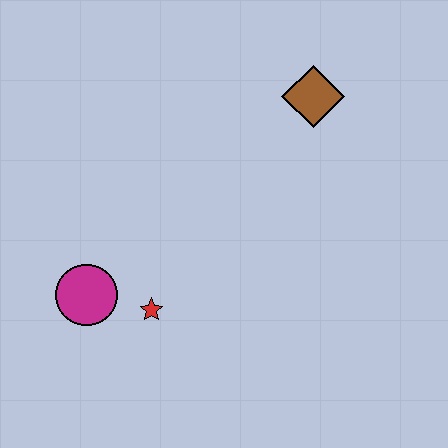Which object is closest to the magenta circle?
The red star is closest to the magenta circle.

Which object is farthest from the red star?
The brown diamond is farthest from the red star.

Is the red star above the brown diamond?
No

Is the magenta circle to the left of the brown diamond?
Yes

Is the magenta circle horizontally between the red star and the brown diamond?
No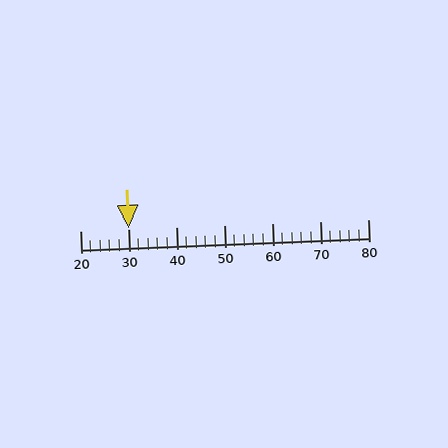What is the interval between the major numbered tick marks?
The major tick marks are spaced 10 units apart.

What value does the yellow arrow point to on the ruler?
The yellow arrow points to approximately 30.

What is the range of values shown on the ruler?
The ruler shows values from 20 to 80.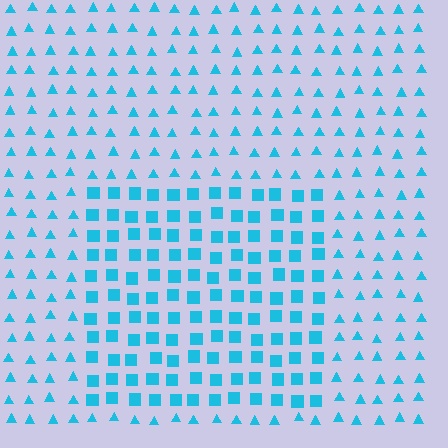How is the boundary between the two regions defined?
The boundary is defined by a change in element shape: squares inside vs. triangles outside. All elements share the same color and spacing.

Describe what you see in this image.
The image is filled with small cyan elements arranged in a uniform grid. A rectangle-shaped region contains squares, while the surrounding area contains triangles. The boundary is defined purely by the change in element shape.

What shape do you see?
I see a rectangle.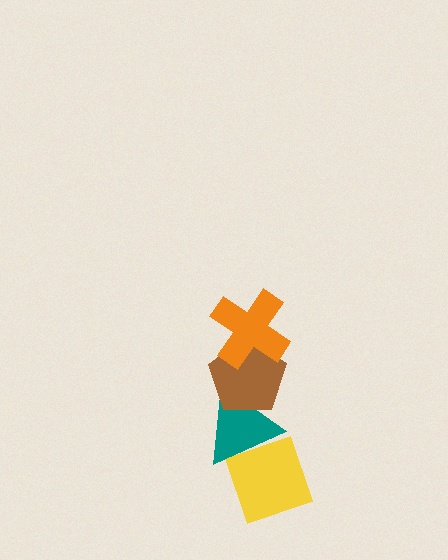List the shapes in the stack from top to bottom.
From top to bottom: the orange cross, the brown pentagon, the teal triangle, the yellow diamond.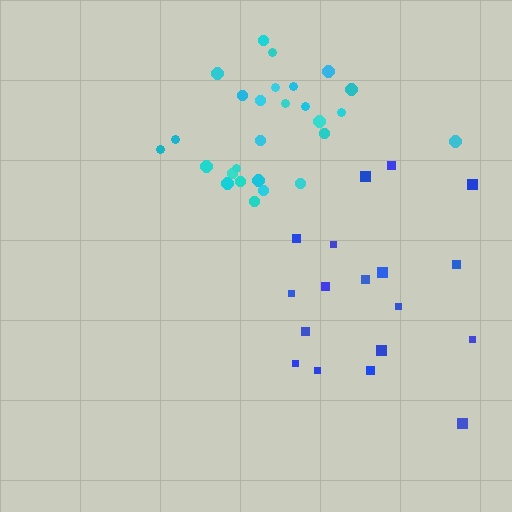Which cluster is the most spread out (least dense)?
Blue.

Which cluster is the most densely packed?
Cyan.